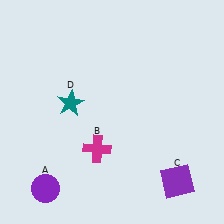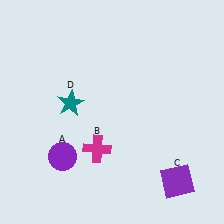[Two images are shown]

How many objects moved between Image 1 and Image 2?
1 object moved between the two images.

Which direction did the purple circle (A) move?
The purple circle (A) moved up.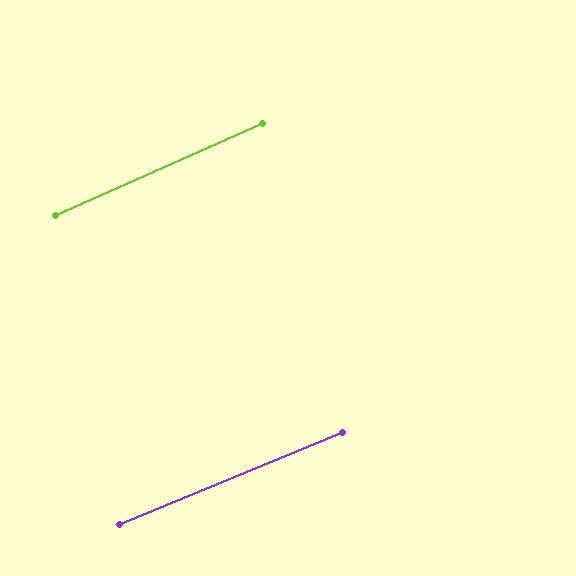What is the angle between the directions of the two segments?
Approximately 1 degree.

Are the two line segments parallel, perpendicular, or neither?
Parallel — their directions differ by only 1.4°.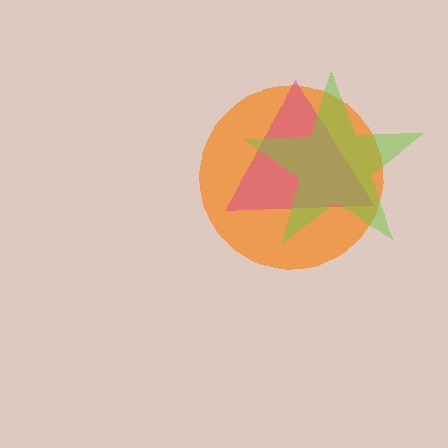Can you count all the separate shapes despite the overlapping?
Yes, there are 3 separate shapes.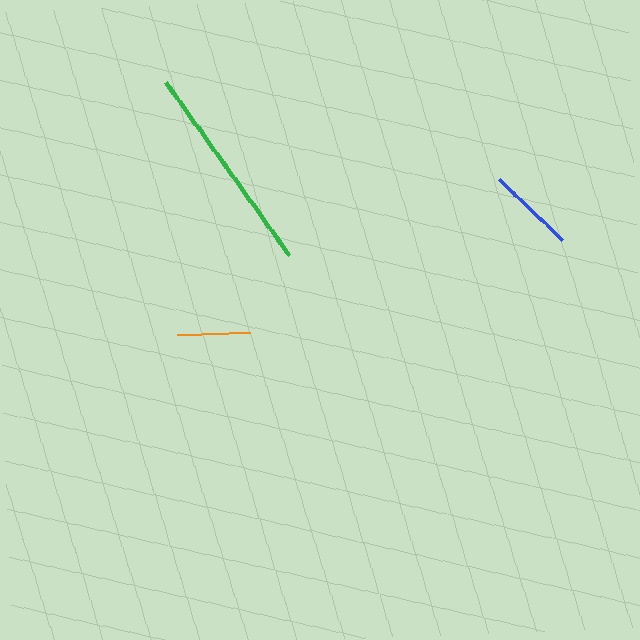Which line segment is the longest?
The green line is the longest at approximately 213 pixels.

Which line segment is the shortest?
The orange line is the shortest at approximately 73 pixels.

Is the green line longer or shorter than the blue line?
The green line is longer than the blue line.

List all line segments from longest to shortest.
From longest to shortest: green, blue, orange.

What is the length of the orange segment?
The orange segment is approximately 73 pixels long.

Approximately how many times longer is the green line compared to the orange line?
The green line is approximately 2.9 times the length of the orange line.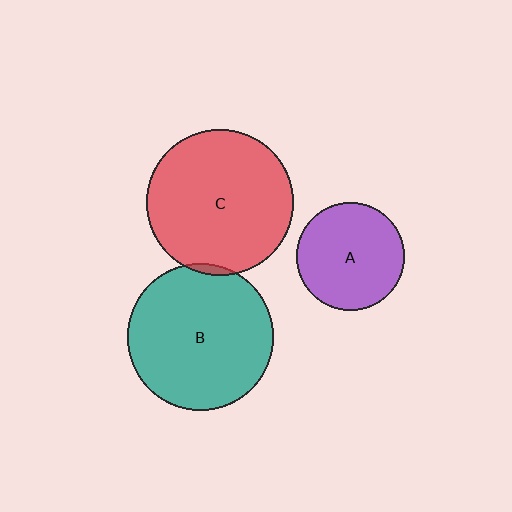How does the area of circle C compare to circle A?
Approximately 1.8 times.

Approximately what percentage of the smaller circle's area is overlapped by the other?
Approximately 5%.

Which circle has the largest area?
Circle B (teal).